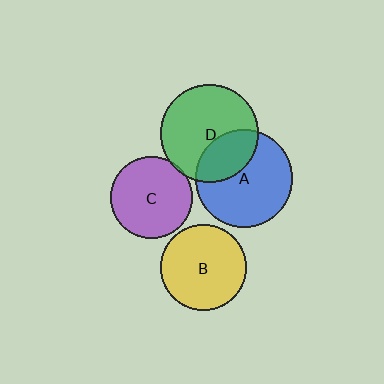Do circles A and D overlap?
Yes.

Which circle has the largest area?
Circle D (green).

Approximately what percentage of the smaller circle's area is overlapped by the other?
Approximately 30%.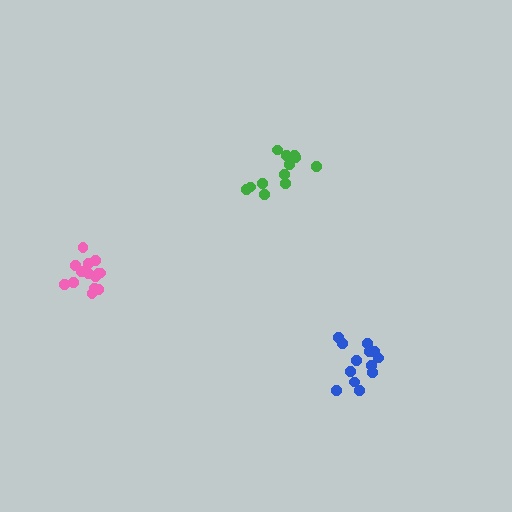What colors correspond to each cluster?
The clusters are colored: green, pink, blue.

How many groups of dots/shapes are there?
There are 3 groups.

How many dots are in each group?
Group 1: 12 dots, Group 2: 14 dots, Group 3: 13 dots (39 total).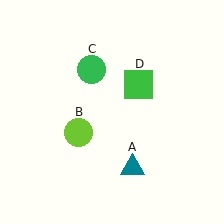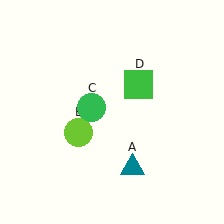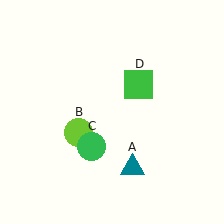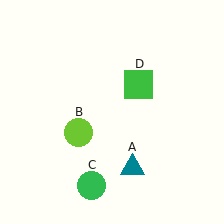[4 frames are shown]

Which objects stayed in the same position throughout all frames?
Teal triangle (object A) and lime circle (object B) and green square (object D) remained stationary.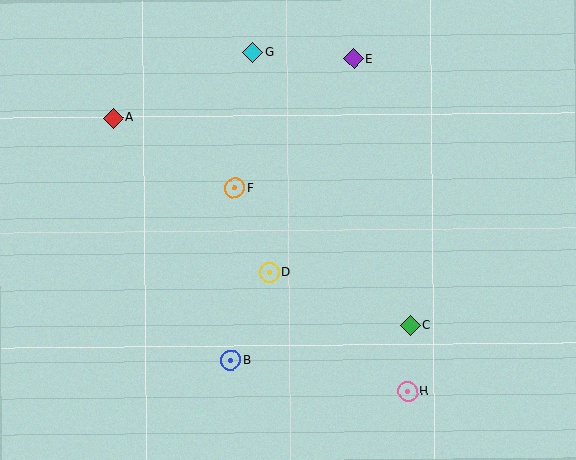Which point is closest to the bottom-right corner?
Point H is closest to the bottom-right corner.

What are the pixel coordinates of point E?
Point E is at (354, 59).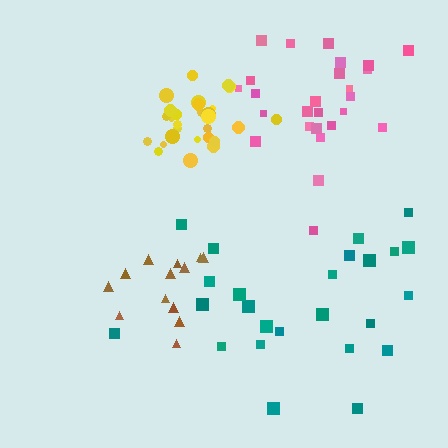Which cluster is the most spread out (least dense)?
Teal.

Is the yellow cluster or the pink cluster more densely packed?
Yellow.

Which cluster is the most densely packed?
Yellow.